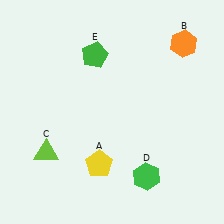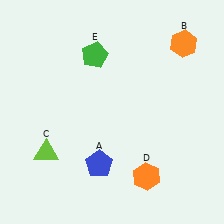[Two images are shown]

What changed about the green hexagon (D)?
In Image 1, D is green. In Image 2, it changed to orange.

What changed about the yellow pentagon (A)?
In Image 1, A is yellow. In Image 2, it changed to blue.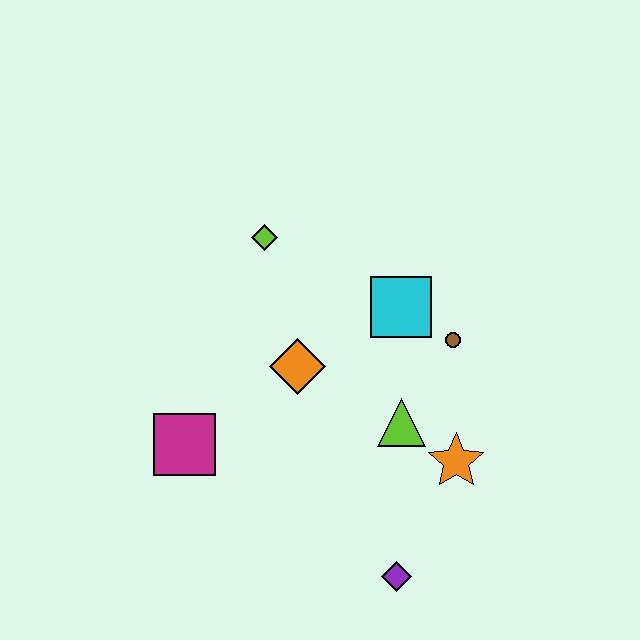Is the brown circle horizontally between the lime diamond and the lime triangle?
No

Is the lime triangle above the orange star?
Yes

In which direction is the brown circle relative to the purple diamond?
The brown circle is above the purple diamond.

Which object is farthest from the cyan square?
The purple diamond is farthest from the cyan square.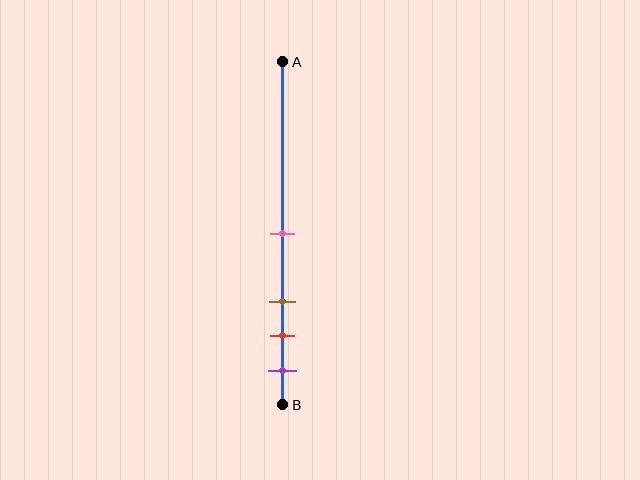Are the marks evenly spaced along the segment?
No, the marks are not evenly spaced.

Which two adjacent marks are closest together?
The red and purple marks are the closest adjacent pair.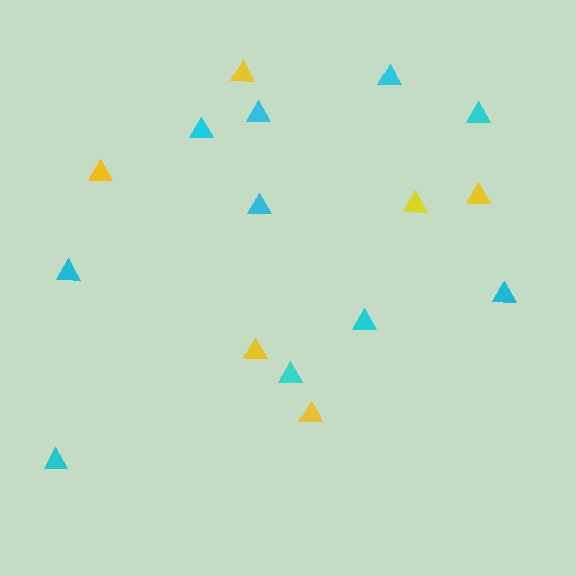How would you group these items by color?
There are 2 groups: one group of yellow triangles (6) and one group of cyan triangles (10).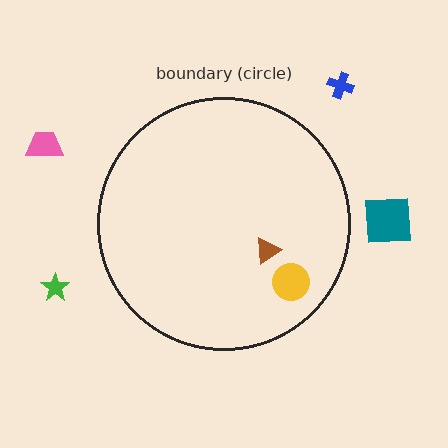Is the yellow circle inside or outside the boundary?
Inside.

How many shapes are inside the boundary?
2 inside, 4 outside.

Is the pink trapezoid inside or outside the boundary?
Outside.